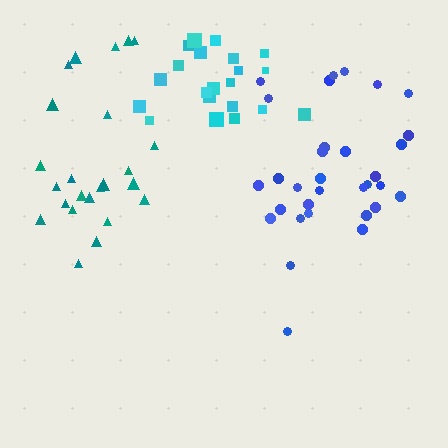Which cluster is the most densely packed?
Cyan.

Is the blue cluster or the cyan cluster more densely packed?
Cyan.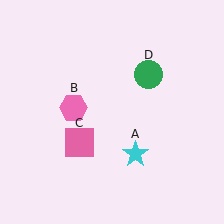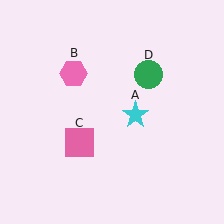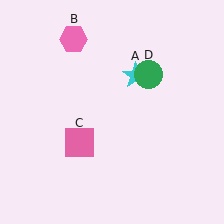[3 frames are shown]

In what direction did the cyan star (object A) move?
The cyan star (object A) moved up.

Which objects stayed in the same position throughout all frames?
Pink square (object C) and green circle (object D) remained stationary.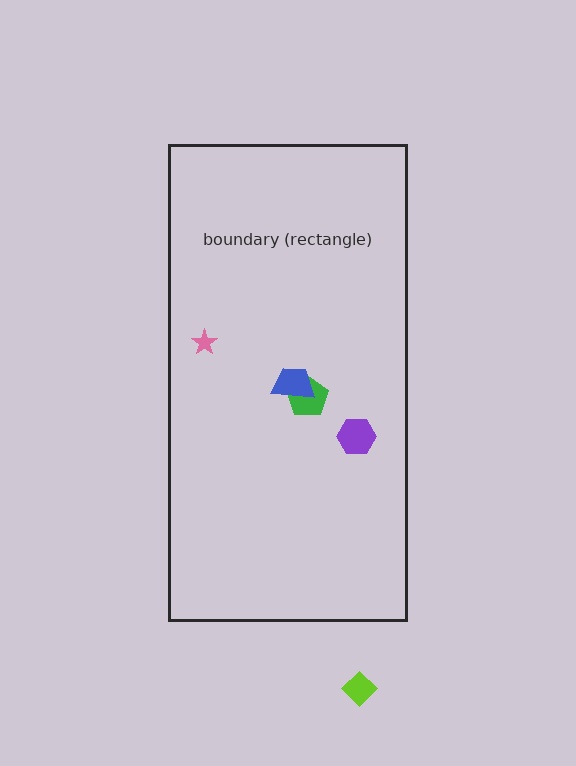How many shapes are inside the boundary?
4 inside, 1 outside.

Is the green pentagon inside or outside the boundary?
Inside.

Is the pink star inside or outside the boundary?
Inside.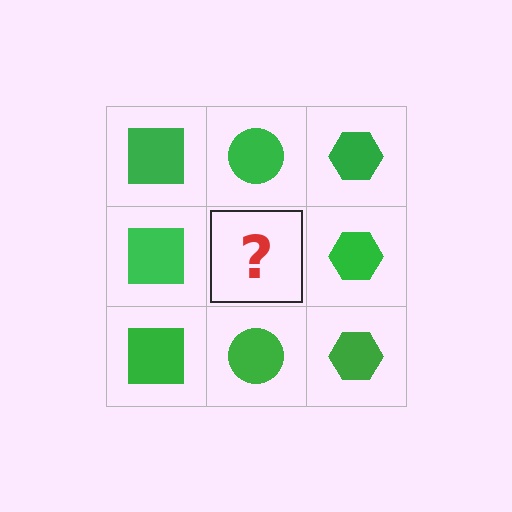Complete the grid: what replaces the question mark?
The question mark should be replaced with a green circle.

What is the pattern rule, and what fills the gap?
The rule is that each column has a consistent shape. The gap should be filled with a green circle.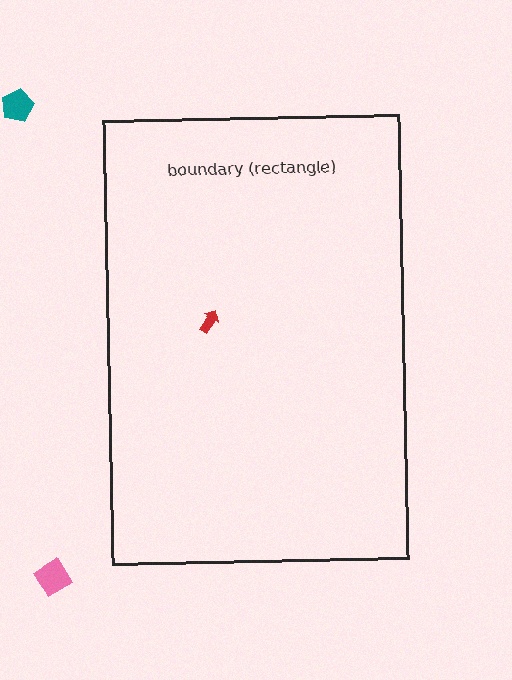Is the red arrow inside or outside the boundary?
Inside.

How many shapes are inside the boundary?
1 inside, 2 outside.